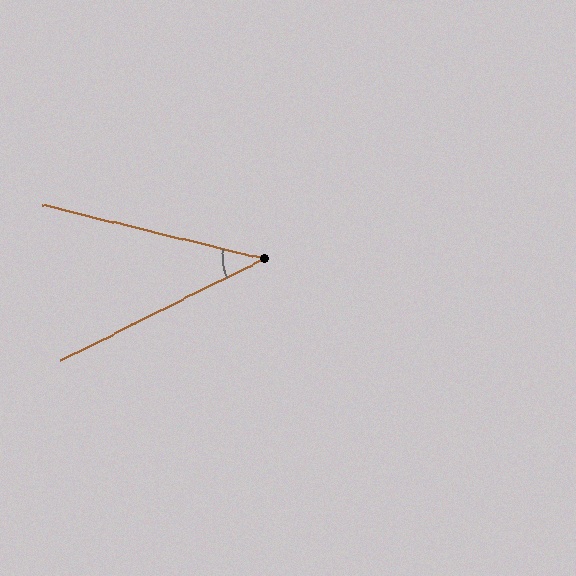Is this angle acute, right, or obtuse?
It is acute.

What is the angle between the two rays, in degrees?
Approximately 40 degrees.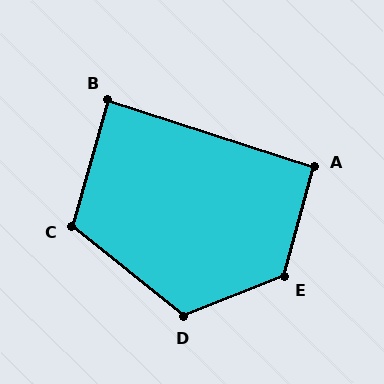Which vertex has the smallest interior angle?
B, at approximately 88 degrees.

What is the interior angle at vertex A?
Approximately 93 degrees (approximately right).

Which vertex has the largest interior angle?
E, at approximately 127 degrees.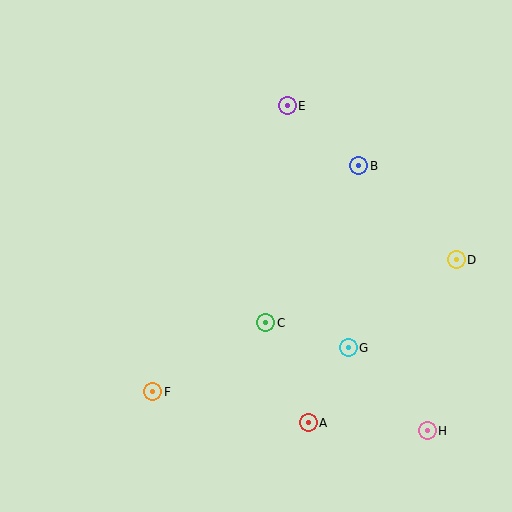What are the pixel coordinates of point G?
Point G is at (348, 348).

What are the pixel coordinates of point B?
Point B is at (359, 166).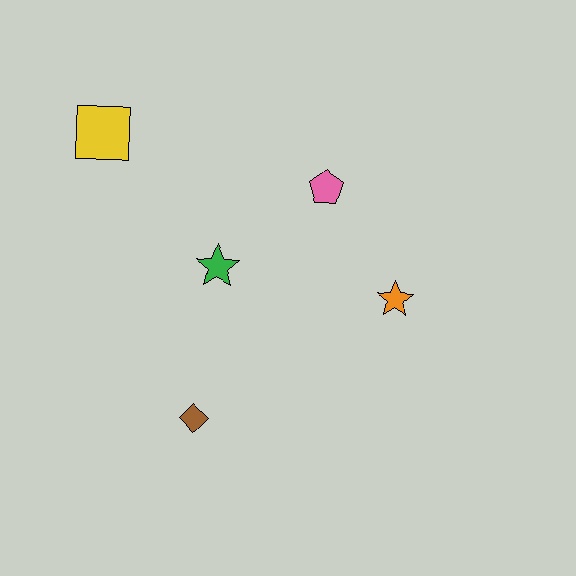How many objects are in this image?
There are 5 objects.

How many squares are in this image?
There is 1 square.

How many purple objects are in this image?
There are no purple objects.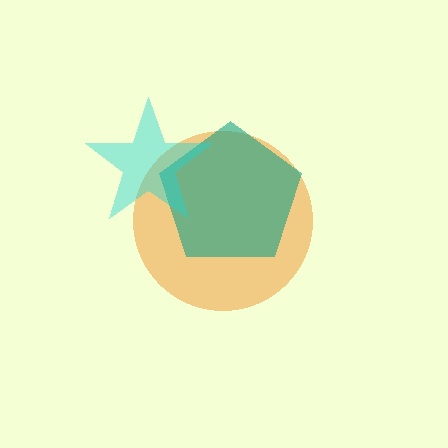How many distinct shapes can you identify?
There are 3 distinct shapes: an orange circle, a teal pentagon, a cyan star.